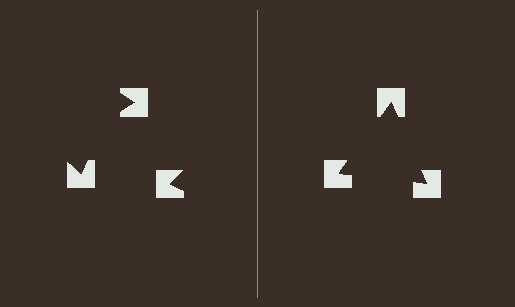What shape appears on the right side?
An illusory triangle.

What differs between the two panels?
The notched squares are positioned identically on both sides; only the wedge orientations differ. On the right they align to a triangle; on the left they are misaligned.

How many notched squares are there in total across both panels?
6 — 3 on each side.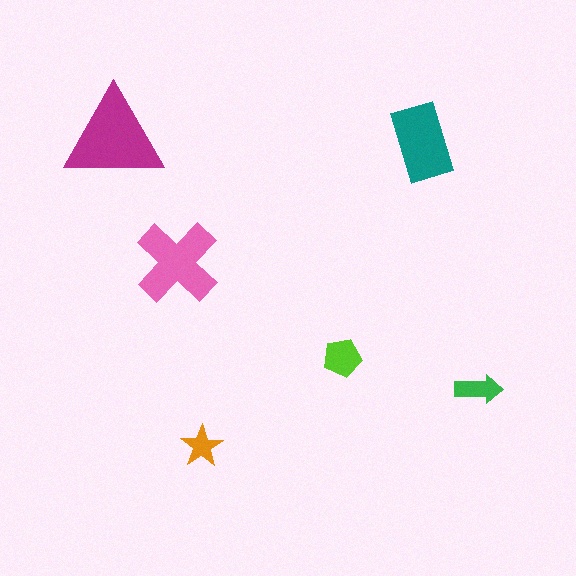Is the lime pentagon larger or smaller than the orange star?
Larger.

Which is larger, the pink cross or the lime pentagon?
The pink cross.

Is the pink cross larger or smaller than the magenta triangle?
Smaller.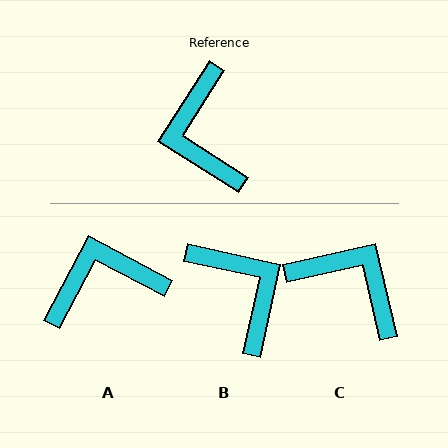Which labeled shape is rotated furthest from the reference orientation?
B, about 160 degrees away.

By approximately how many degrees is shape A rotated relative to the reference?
Approximately 86 degrees clockwise.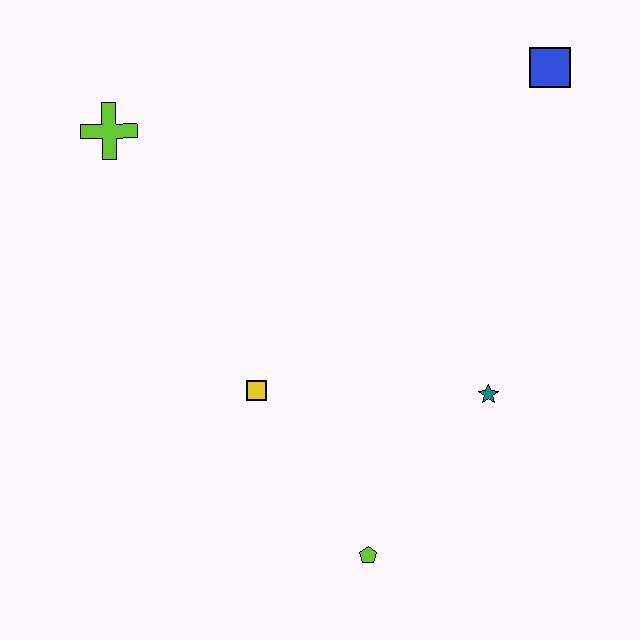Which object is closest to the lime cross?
The yellow square is closest to the lime cross.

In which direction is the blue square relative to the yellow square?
The blue square is above the yellow square.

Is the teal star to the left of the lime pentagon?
No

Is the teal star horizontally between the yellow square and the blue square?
Yes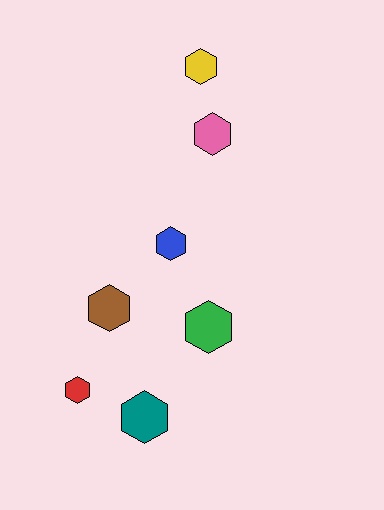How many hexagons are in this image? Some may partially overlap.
There are 7 hexagons.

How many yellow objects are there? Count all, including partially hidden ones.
There is 1 yellow object.